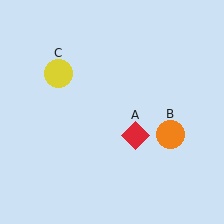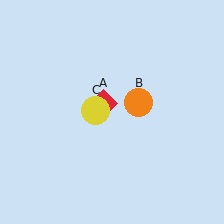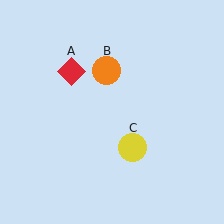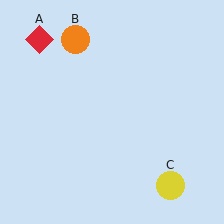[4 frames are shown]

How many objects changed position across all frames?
3 objects changed position: red diamond (object A), orange circle (object B), yellow circle (object C).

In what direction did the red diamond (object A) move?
The red diamond (object A) moved up and to the left.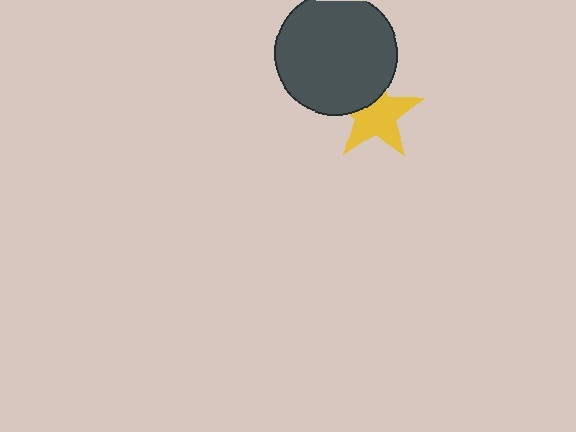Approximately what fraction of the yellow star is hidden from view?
Roughly 31% of the yellow star is hidden behind the dark gray circle.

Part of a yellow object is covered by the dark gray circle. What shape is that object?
It is a star.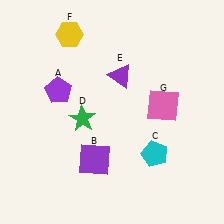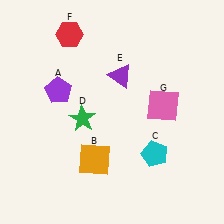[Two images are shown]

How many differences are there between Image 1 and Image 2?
There are 2 differences between the two images.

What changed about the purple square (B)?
In Image 1, B is purple. In Image 2, it changed to orange.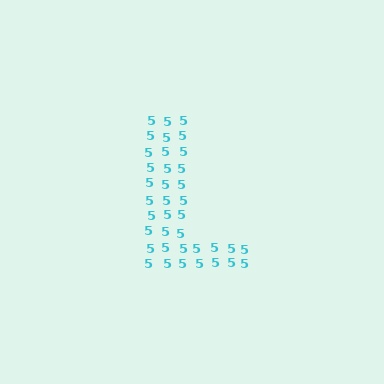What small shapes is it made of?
It is made of small digit 5's.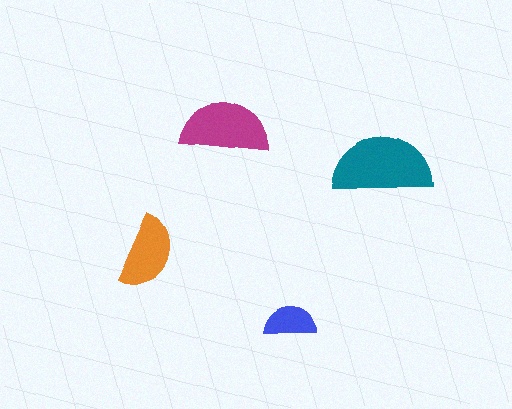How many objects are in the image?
There are 4 objects in the image.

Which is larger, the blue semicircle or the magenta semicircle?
The magenta one.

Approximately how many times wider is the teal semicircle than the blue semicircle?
About 2 times wider.